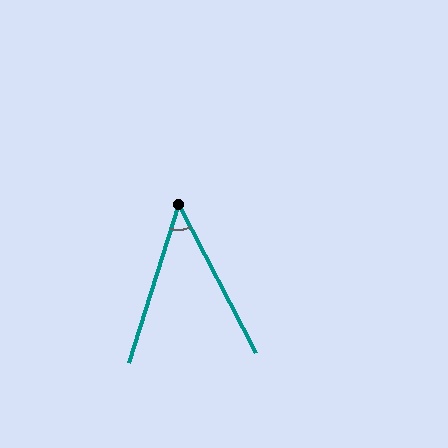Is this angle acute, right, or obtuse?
It is acute.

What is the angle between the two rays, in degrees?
Approximately 45 degrees.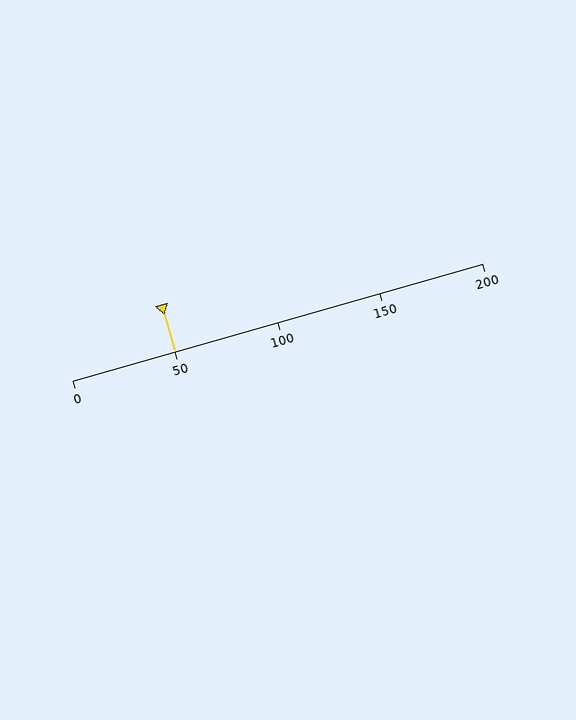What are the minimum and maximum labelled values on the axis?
The axis runs from 0 to 200.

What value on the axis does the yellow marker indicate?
The marker indicates approximately 50.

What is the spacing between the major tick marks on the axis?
The major ticks are spaced 50 apart.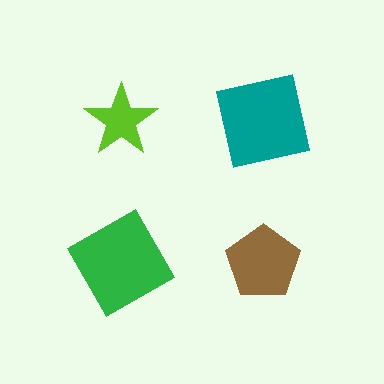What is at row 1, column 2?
A teal square.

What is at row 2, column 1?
A green square.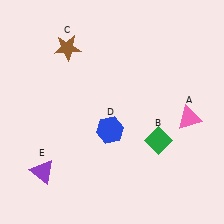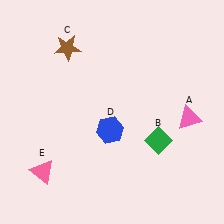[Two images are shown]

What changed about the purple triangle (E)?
In Image 1, E is purple. In Image 2, it changed to pink.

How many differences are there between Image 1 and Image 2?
There is 1 difference between the two images.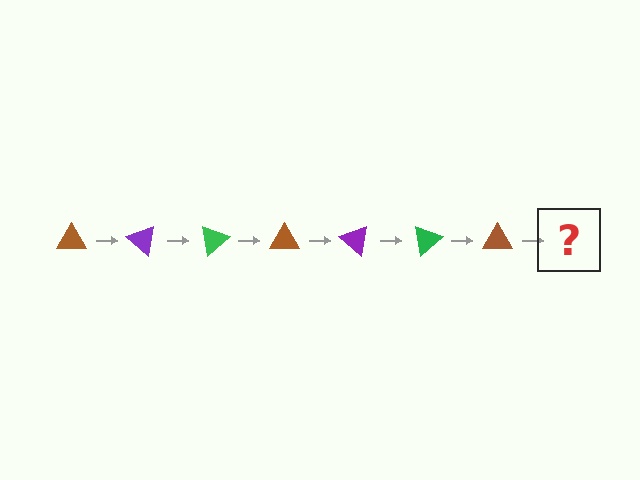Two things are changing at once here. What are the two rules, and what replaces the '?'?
The two rules are that it rotates 40 degrees each step and the color cycles through brown, purple, and green. The '?' should be a purple triangle, rotated 280 degrees from the start.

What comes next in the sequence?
The next element should be a purple triangle, rotated 280 degrees from the start.